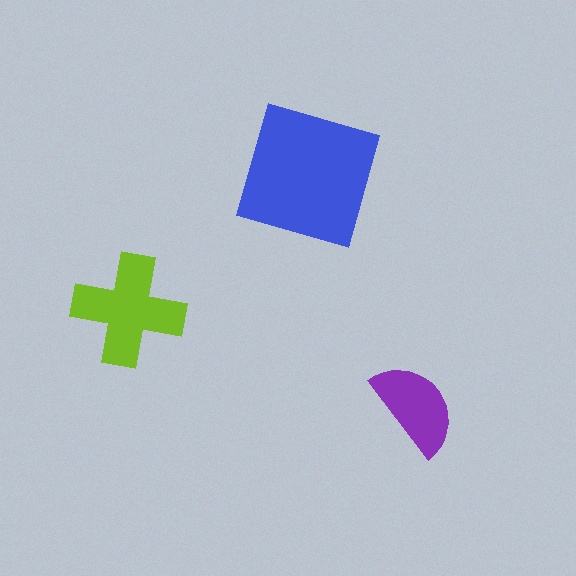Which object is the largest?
The blue square.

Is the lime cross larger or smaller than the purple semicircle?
Larger.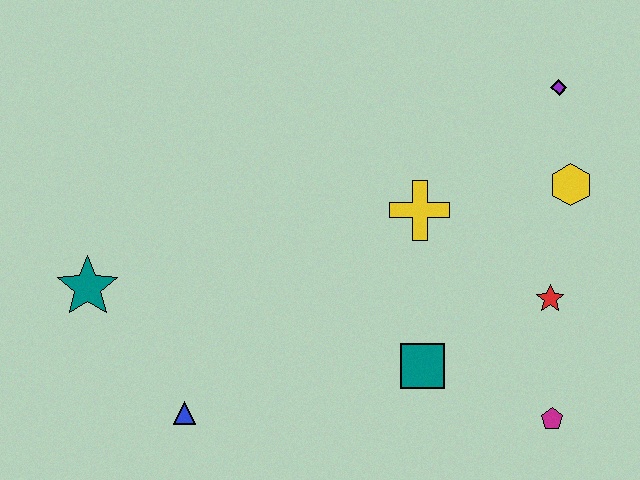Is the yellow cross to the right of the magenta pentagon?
No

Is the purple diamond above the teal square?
Yes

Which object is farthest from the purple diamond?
The teal star is farthest from the purple diamond.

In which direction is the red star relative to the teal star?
The red star is to the right of the teal star.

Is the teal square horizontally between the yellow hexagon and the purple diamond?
No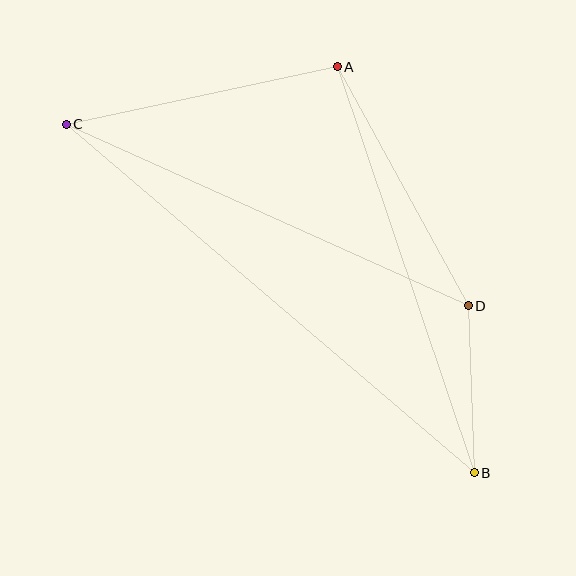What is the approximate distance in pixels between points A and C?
The distance between A and C is approximately 277 pixels.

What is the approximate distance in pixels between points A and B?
The distance between A and B is approximately 429 pixels.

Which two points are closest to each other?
Points B and D are closest to each other.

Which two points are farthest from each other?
Points B and C are farthest from each other.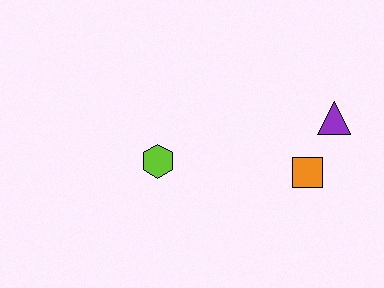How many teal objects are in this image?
There are no teal objects.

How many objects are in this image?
There are 3 objects.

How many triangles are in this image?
There is 1 triangle.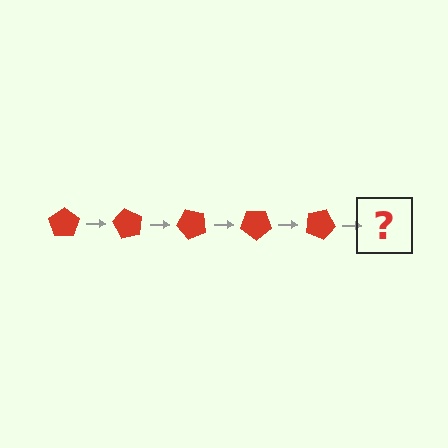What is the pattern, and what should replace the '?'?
The pattern is that the pentagon rotates 60 degrees each step. The '?' should be a red pentagon rotated 300 degrees.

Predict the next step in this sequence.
The next step is a red pentagon rotated 300 degrees.